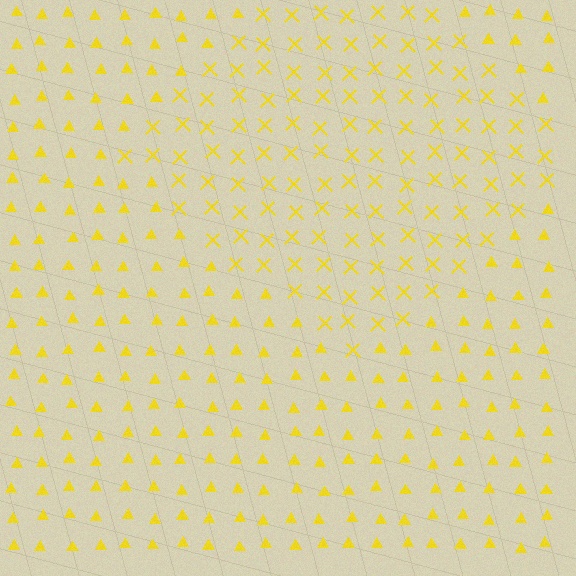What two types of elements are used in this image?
The image uses X marks inside the diamond region and triangles outside it.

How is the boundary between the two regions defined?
The boundary is defined by a change in element shape: X marks inside vs. triangles outside. All elements share the same color and spacing.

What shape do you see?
I see a diamond.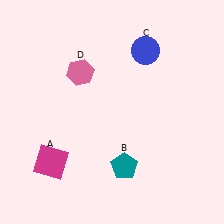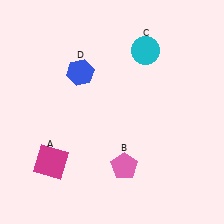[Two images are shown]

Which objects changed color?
B changed from teal to pink. C changed from blue to cyan. D changed from pink to blue.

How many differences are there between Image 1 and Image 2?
There are 3 differences between the two images.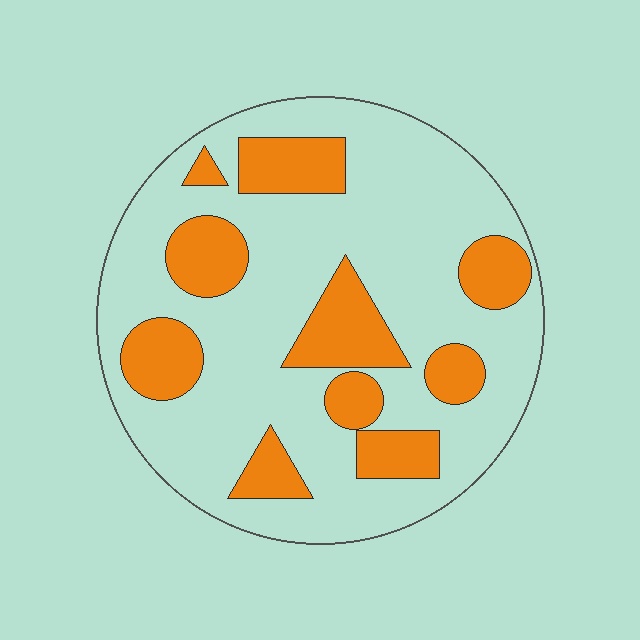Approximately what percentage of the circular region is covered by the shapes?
Approximately 25%.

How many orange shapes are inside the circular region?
10.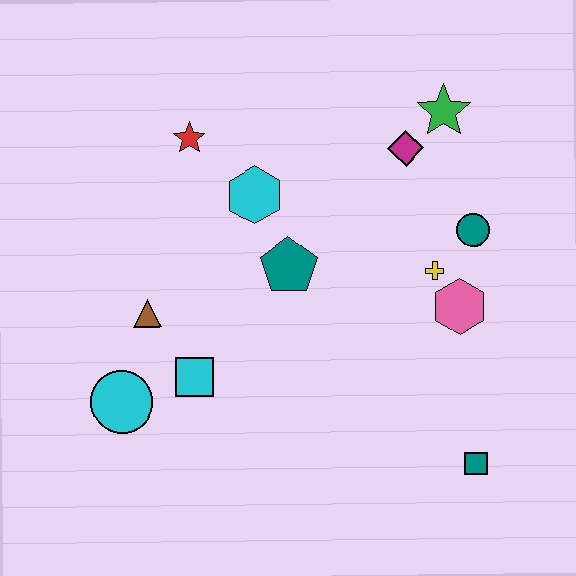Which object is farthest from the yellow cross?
The cyan circle is farthest from the yellow cross.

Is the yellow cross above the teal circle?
No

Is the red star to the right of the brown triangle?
Yes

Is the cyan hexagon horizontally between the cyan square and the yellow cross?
Yes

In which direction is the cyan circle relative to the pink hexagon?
The cyan circle is to the left of the pink hexagon.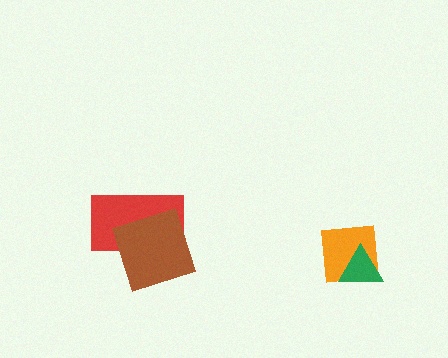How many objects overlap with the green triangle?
1 object overlaps with the green triangle.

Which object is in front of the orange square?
The green triangle is in front of the orange square.